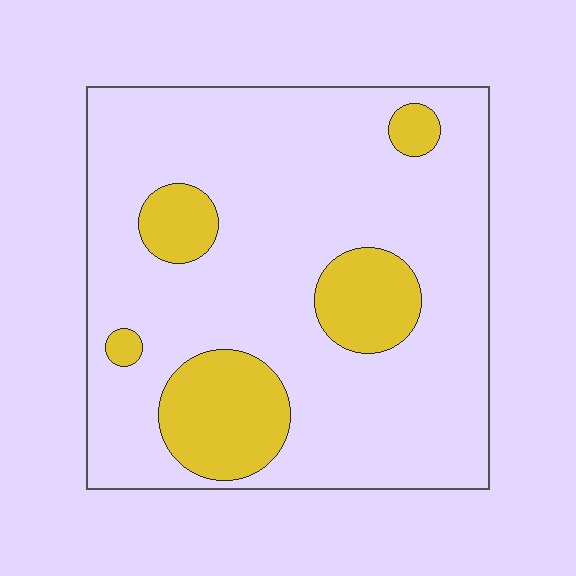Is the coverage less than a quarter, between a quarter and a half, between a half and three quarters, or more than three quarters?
Less than a quarter.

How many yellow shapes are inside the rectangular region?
5.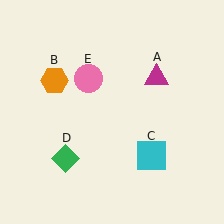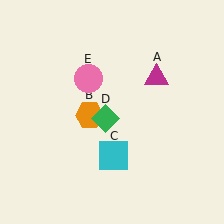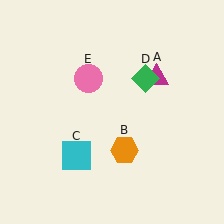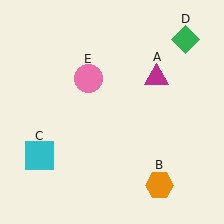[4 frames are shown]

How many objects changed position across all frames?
3 objects changed position: orange hexagon (object B), cyan square (object C), green diamond (object D).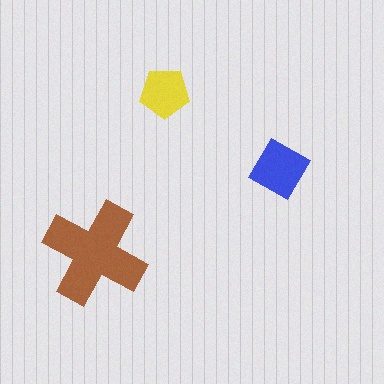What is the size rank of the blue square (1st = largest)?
2nd.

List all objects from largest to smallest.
The brown cross, the blue square, the yellow pentagon.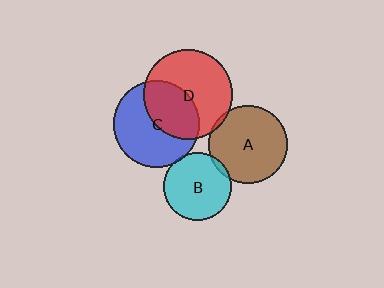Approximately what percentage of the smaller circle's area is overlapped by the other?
Approximately 5%.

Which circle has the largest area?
Circle D (red).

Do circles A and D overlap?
Yes.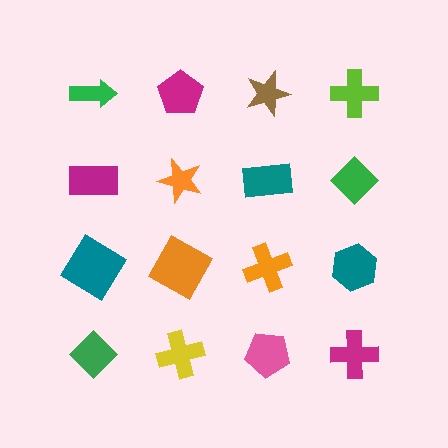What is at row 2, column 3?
A teal rectangle.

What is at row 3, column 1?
A teal diamond.